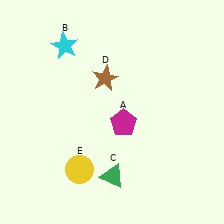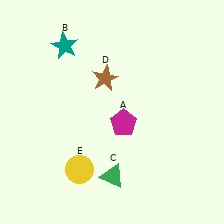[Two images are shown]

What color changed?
The star (B) changed from cyan in Image 1 to teal in Image 2.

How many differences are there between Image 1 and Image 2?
There is 1 difference between the two images.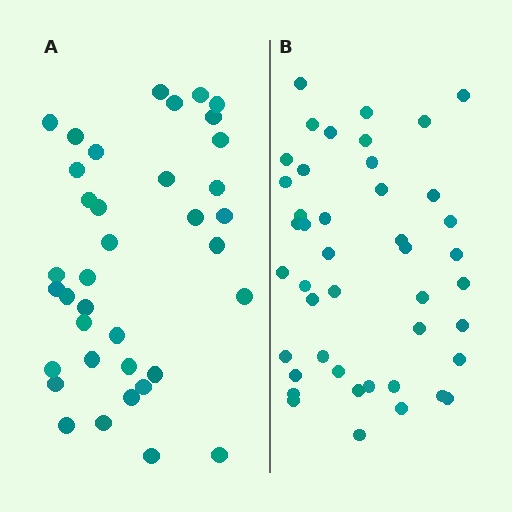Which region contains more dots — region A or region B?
Region B (the right region) has more dots.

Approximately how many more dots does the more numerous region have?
Region B has roughly 8 or so more dots than region A.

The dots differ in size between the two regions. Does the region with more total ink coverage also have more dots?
No. Region A has more total ink coverage because its dots are larger, but region B actually contains more individual dots. Total area can be misleading — the number of items is what matters here.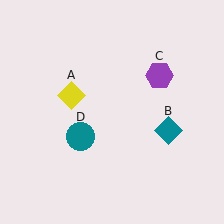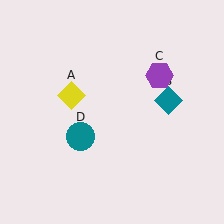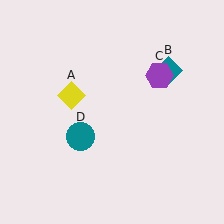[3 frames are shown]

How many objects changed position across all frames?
1 object changed position: teal diamond (object B).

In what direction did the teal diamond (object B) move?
The teal diamond (object B) moved up.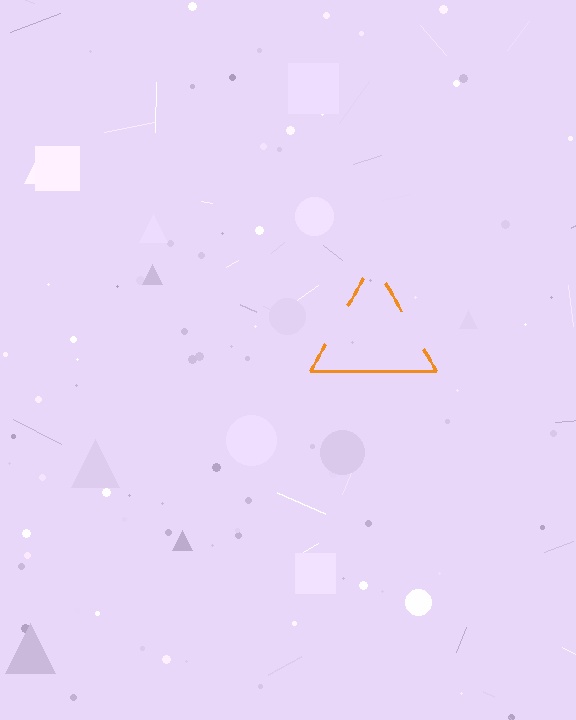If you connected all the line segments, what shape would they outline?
They would outline a triangle.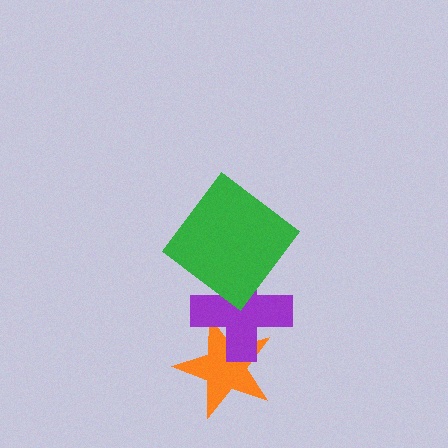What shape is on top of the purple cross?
The green diamond is on top of the purple cross.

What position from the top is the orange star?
The orange star is 3rd from the top.